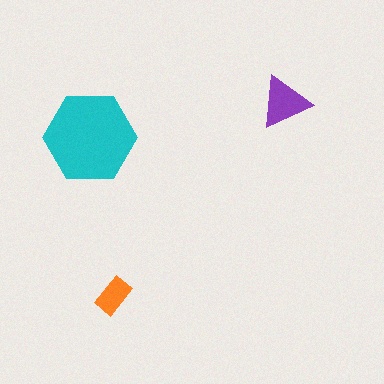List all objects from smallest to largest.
The orange rectangle, the purple triangle, the cyan hexagon.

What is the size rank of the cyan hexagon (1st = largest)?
1st.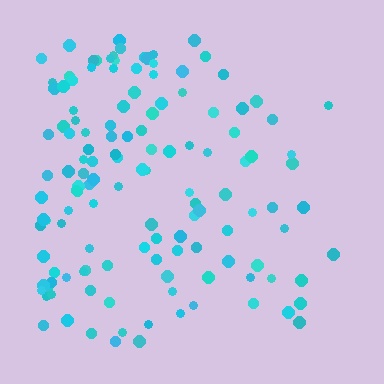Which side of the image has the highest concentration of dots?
The left.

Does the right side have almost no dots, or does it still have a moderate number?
Still a moderate number, just noticeably fewer than the left.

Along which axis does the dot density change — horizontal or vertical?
Horizontal.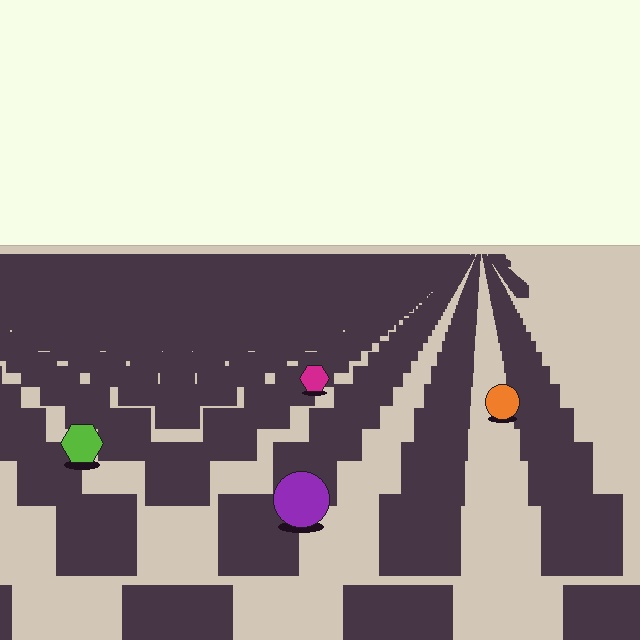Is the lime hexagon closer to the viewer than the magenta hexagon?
Yes. The lime hexagon is closer — you can tell from the texture gradient: the ground texture is coarser near it.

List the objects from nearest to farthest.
From nearest to farthest: the purple circle, the lime hexagon, the orange circle, the magenta hexagon.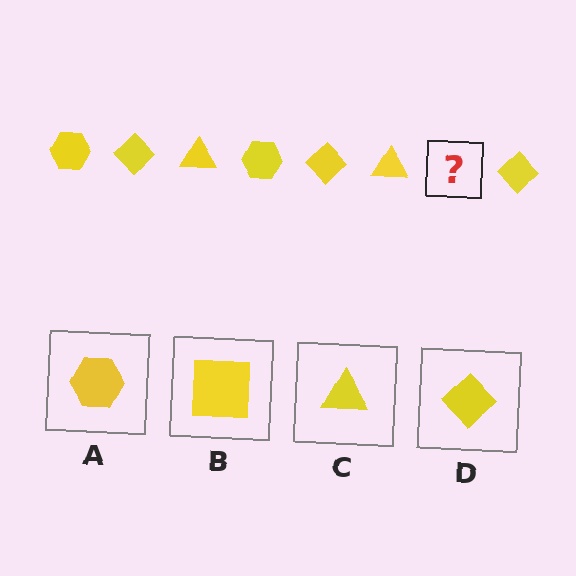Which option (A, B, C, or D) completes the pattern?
A.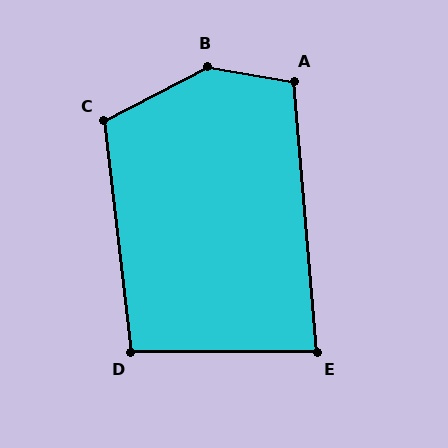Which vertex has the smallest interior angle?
E, at approximately 85 degrees.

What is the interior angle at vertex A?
Approximately 105 degrees (obtuse).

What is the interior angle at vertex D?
Approximately 97 degrees (obtuse).